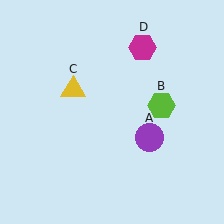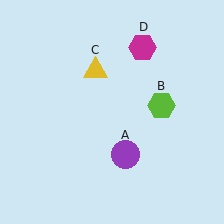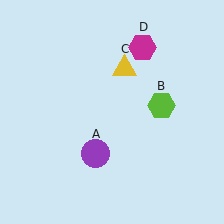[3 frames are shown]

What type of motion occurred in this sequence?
The purple circle (object A), yellow triangle (object C) rotated clockwise around the center of the scene.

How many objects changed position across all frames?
2 objects changed position: purple circle (object A), yellow triangle (object C).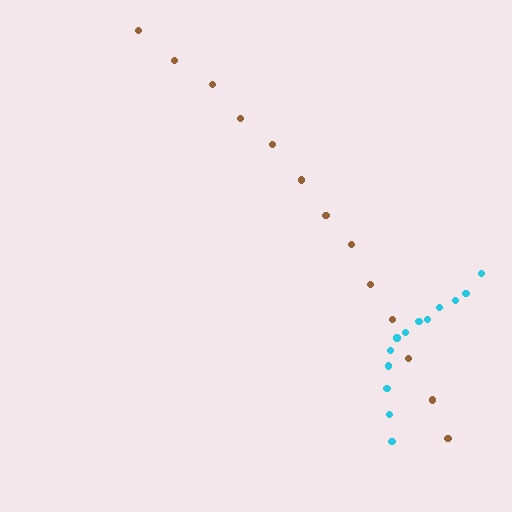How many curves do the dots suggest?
There are 2 distinct paths.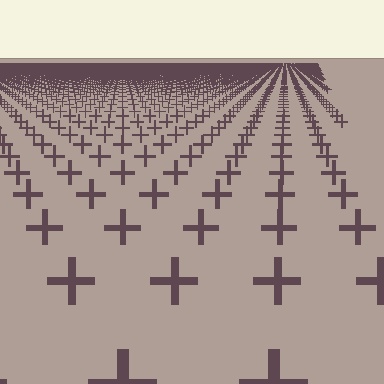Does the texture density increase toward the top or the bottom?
Density increases toward the top.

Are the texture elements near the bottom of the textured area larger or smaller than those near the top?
Larger. Near the bottom, elements are closer to the viewer and appear at a bigger on-screen size.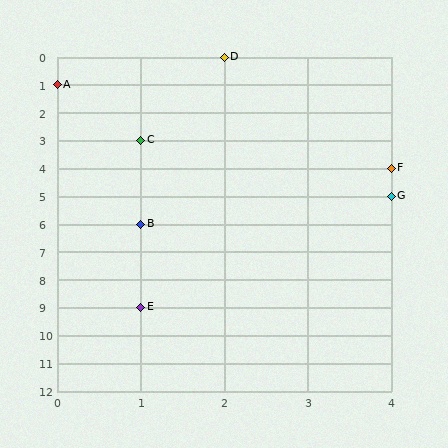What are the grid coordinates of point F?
Point F is at grid coordinates (4, 4).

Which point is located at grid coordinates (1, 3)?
Point C is at (1, 3).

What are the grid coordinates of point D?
Point D is at grid coordinates (2, 0).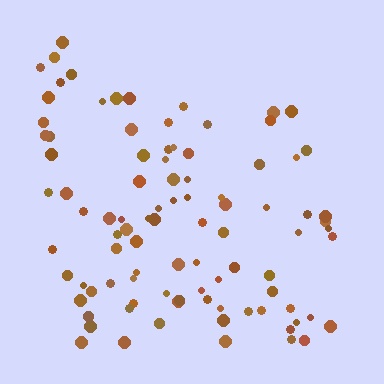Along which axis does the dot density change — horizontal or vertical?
Vertical.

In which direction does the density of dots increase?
From top to bottom, with the bottom side densest.